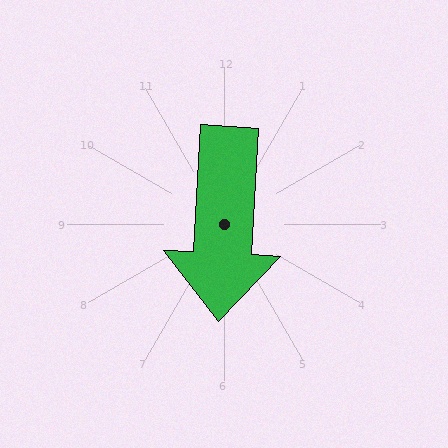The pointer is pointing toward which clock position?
Roughly 6 o'clock.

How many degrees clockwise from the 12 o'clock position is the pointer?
Approximately 183 degrees.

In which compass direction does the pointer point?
South.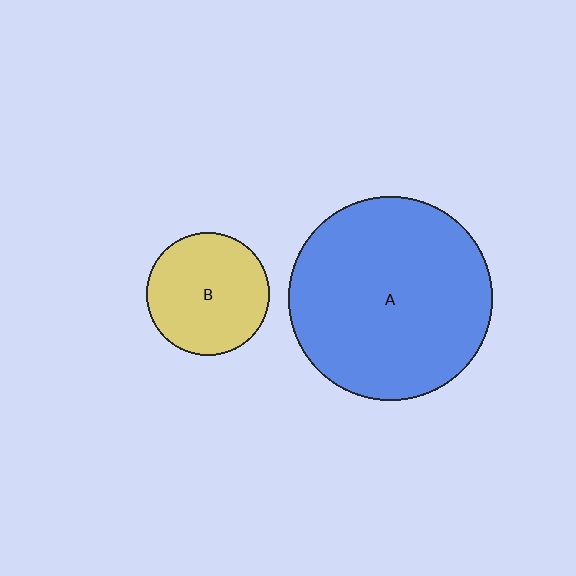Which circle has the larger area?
Circle A (blue).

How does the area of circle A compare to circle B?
Approximately 2.8 times.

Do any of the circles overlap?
No, none of the circles overlap.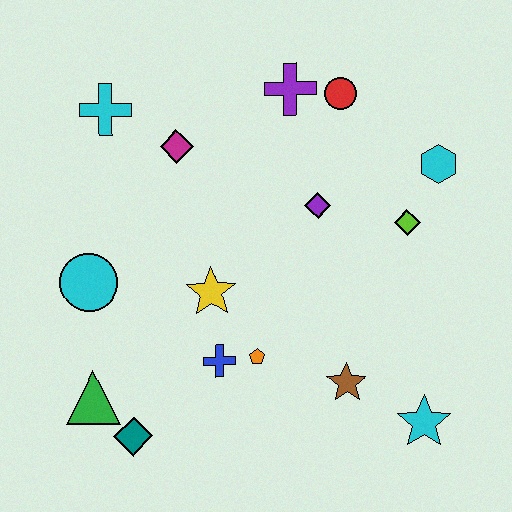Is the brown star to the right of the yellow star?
Yes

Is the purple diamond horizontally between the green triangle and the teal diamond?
No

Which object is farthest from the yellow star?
The cyan hexagon is farthest from the yellow star.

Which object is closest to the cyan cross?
The magenta diamond is closest to the cyan cross.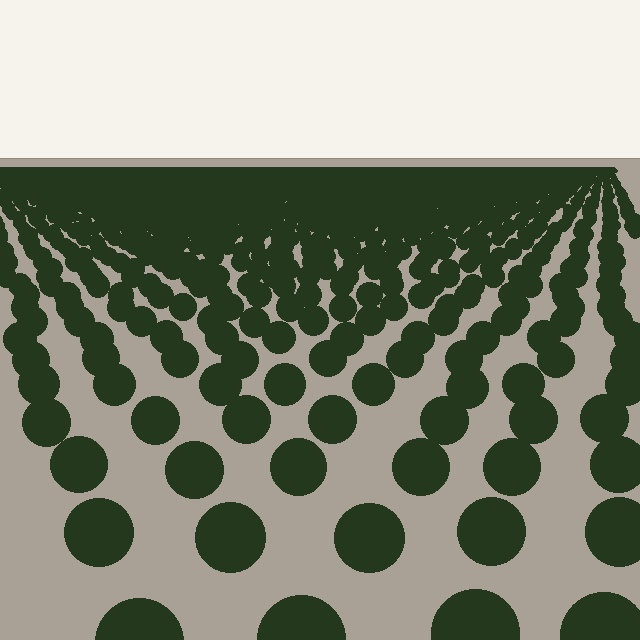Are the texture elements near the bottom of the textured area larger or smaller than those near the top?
Larger. Near the bottom, elements are closer to the viewer and appear at a bigger on-screen size.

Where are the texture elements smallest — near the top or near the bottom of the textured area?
Near the top.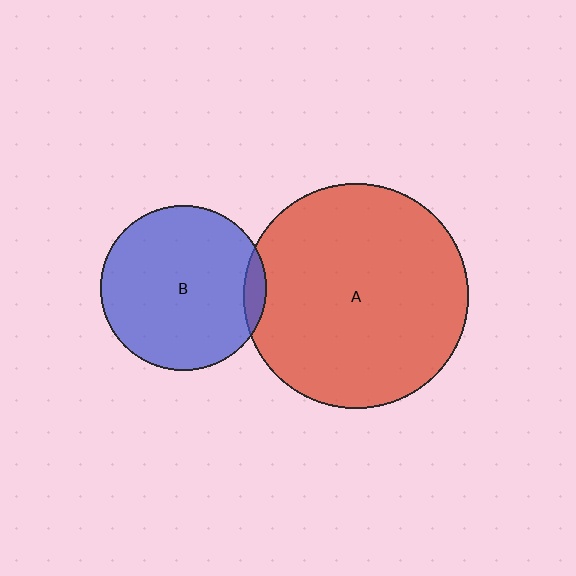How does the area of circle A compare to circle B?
Approximately 1.8 times.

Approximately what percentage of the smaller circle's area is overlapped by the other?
Approximately 5%.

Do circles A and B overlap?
Yes.